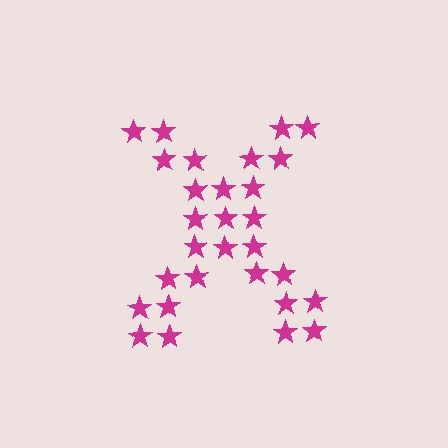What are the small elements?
The small elements are stars.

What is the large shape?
The large shape is the letter X.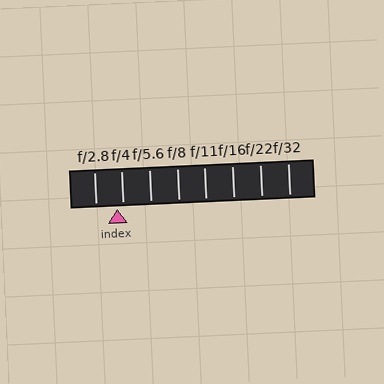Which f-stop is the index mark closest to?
The index mark is closest to f/4.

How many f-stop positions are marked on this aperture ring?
There are 8 f-stop positions marked.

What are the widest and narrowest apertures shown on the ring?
The widest aperture shown is f/2.8 and the narrowest is f/32.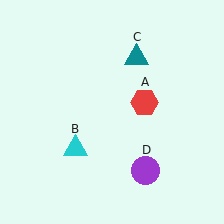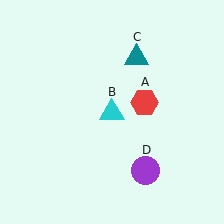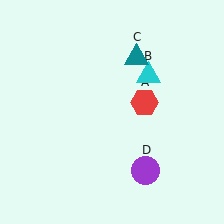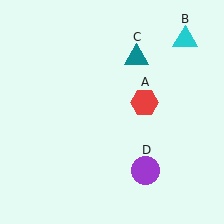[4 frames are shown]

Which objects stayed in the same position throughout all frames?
Red hexagon (object A) and teal triangle (object C) and purple circle (object D) remained stationary.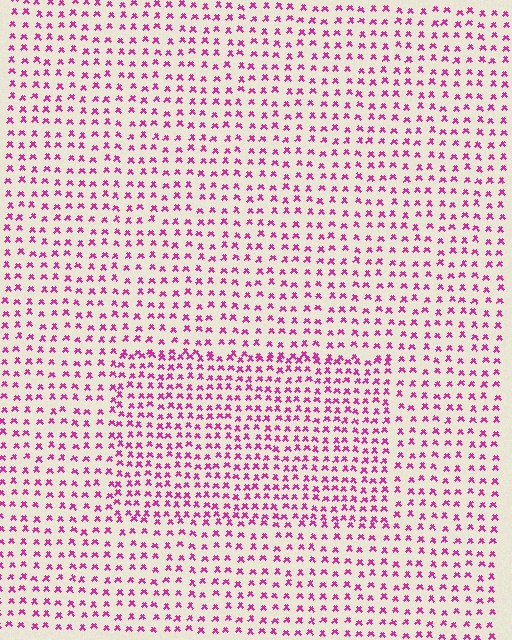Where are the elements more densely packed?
The elements are more densely packed inside the rectangle boundary.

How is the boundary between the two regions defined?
The boundary is defined by a change in element density (approximately 1.5x ratio). All elements are the same color, size, and shape.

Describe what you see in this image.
The image contains small magenta elements arranged at two different densities. A rectangle-shaped region is visible where the elements are more densely packed than the surrounding area.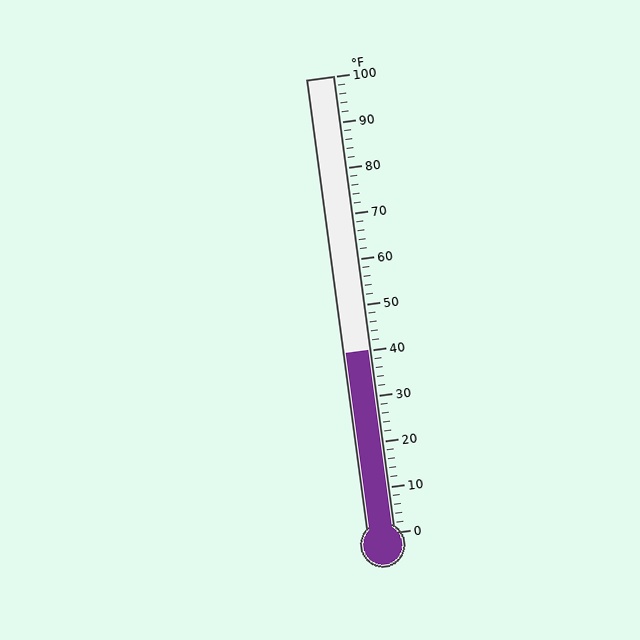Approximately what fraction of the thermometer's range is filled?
The thermometer is filled to approximately 40% of its range.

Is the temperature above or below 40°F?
The temperature is at 40°F.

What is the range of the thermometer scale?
The thermometer scale ranges from 0°F to 100°F.